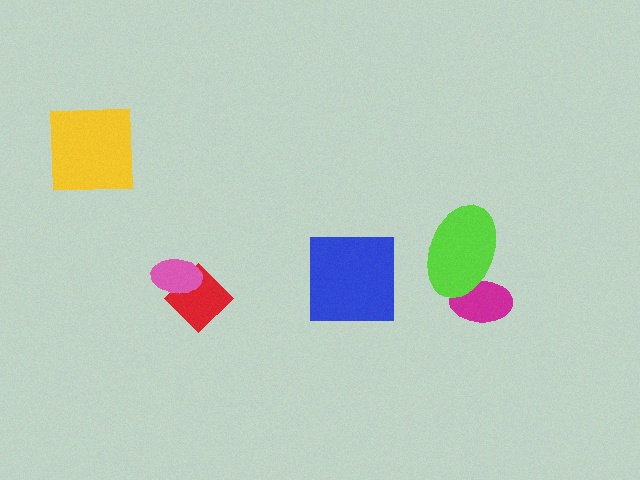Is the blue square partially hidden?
No, no other shape covers it.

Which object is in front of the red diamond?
The pink ellipse is in front of the red diamond.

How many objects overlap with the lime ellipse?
1 object overlaps with the lime ellipse.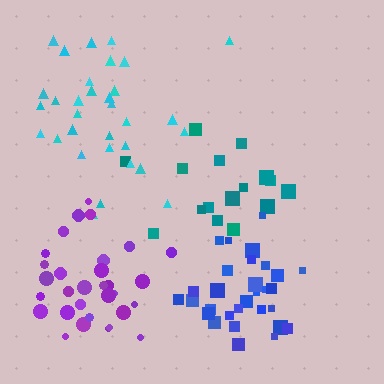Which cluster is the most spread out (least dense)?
Cyan.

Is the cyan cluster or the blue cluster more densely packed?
Blue.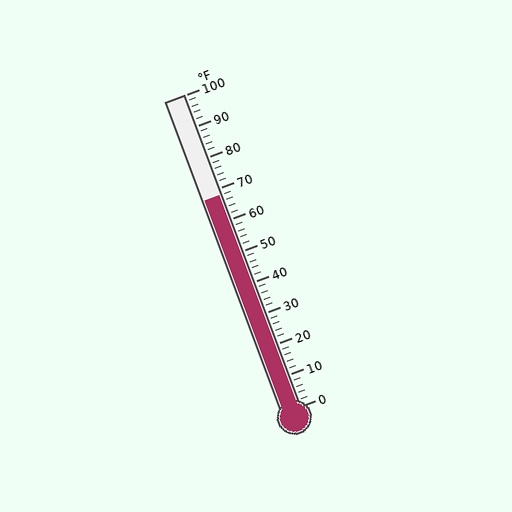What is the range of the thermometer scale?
The thermometer scale ranges from 0°F to 100°F.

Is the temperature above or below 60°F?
The temperature is above 60°F.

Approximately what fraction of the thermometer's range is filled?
The thermometer is filled to approximately 70% of its range.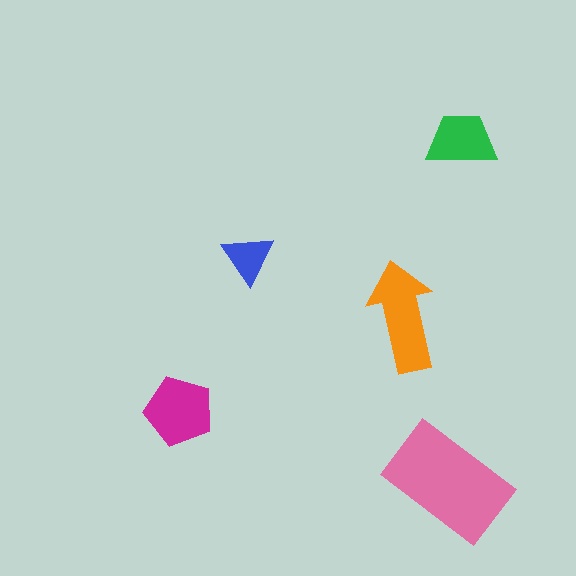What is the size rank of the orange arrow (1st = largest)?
2nd.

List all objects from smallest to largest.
The blue triangle, the green trapezoid, the magenta pentagon, the orange arrow, the pink rectangle.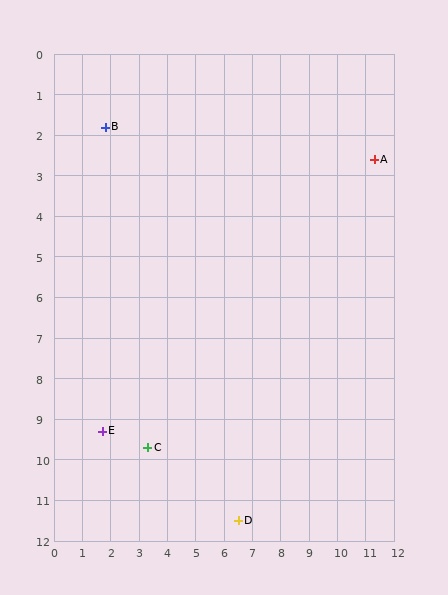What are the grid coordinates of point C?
Point C is at approximately (3.3, 9.7).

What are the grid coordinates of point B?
Point B is at approximately (1.8, 1.8).